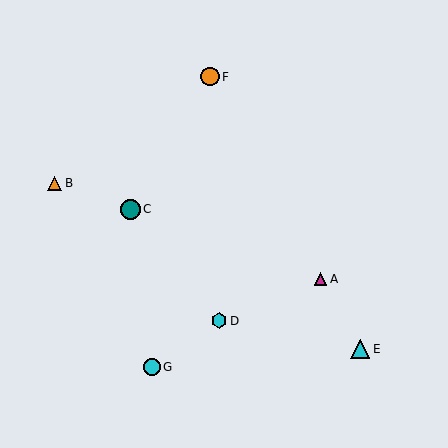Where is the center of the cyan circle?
The center of the cyan circle is at (152, 367).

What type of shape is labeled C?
Shape C is a teal circle.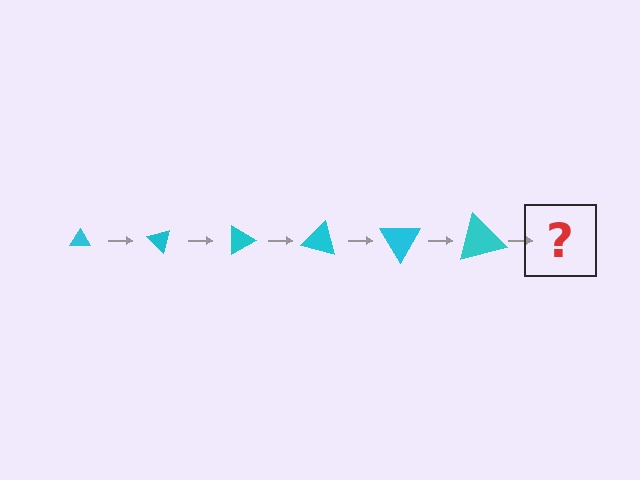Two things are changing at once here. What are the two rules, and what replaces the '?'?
The two rules are that the triangle grows larger each step and it rotates 45 degrees each step. The '?' should be a triangle, larger than the previous one and rotated 270 degrees from the start.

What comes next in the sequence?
The next element should be a triangle, larger than the previous one and rotated 270 degrees from the start.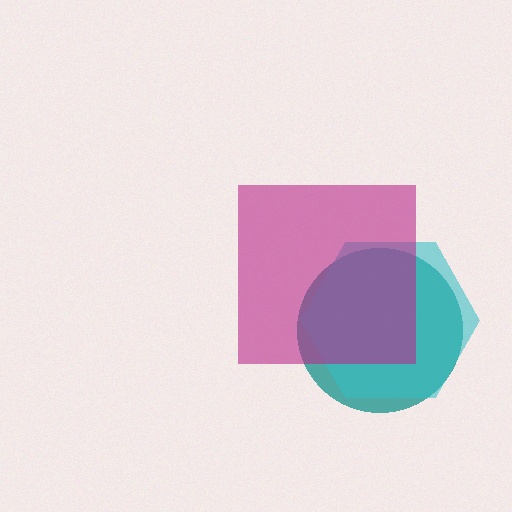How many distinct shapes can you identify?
There are 3 distinct shapes: a teal circle, a cyan hexagon, a magenta square.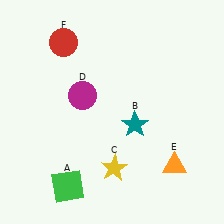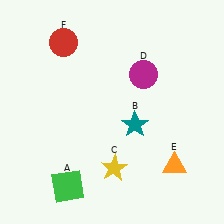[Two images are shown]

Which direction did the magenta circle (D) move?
The magenta circle (D) moved right.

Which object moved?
The magenta circle (D) moved right.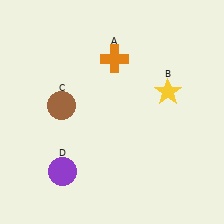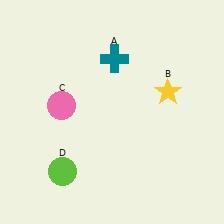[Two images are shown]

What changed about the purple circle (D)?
In Image 1, D is purple. In Image 2, it changed to lime.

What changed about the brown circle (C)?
In Image 1, C is brown. In Image 2, it changed to pink.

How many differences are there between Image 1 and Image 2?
There are 3 differences between the two images.